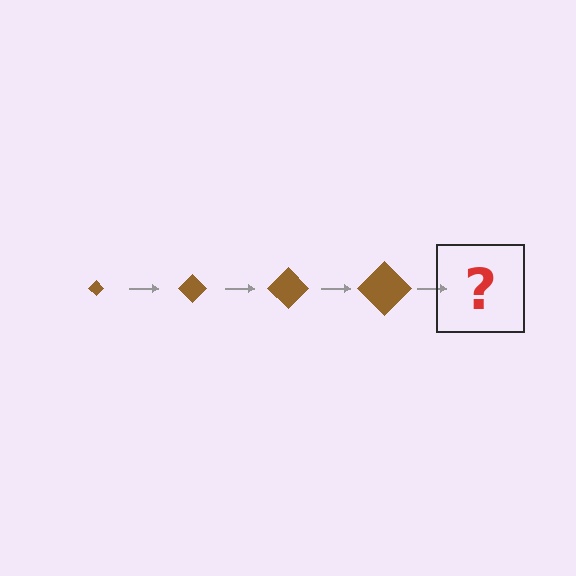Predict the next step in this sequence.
The next step is a brown diamond, larger than the previous one.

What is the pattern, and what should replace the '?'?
The pattern is that the diamond gets progressively larger each step. The '?' should be a brown diamond, larger than the previous one.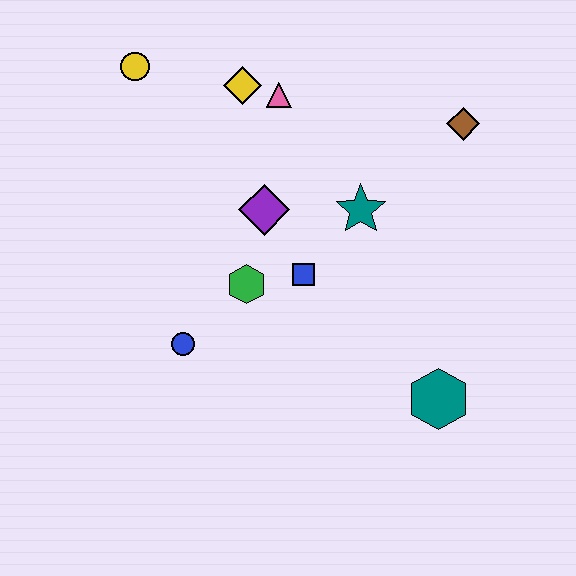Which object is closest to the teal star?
The blue square is closest to the teal star.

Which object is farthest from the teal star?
The yellow circle is farthest from the teal star.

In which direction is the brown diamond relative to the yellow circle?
The brown diamond is to the right of the yellow circle.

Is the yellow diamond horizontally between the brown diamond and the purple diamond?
No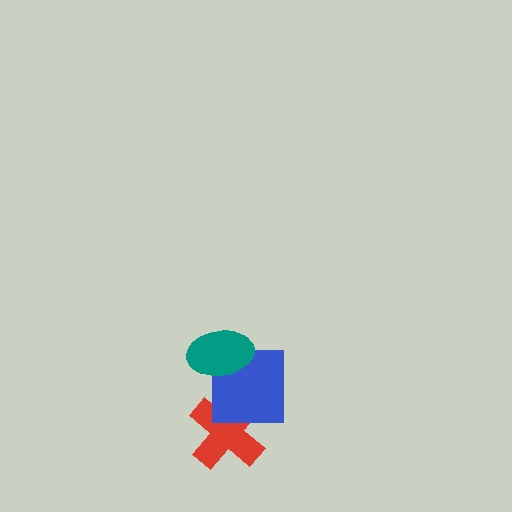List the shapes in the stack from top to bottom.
From top to bottom: the teal ellipse, the blue square, the red cross.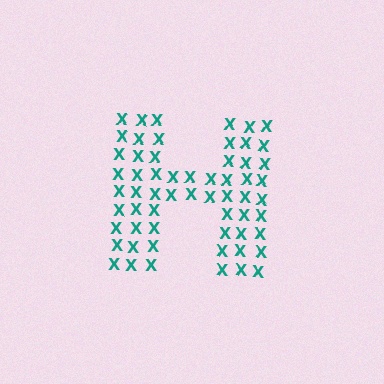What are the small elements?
The small elements are letter X's.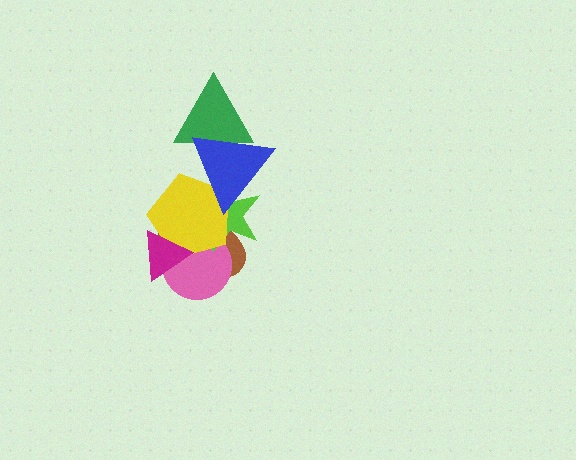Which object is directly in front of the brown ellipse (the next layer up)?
The pink circle is directly in front of the brown ellipse.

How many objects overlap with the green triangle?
1 object overlaps with the green triangle.